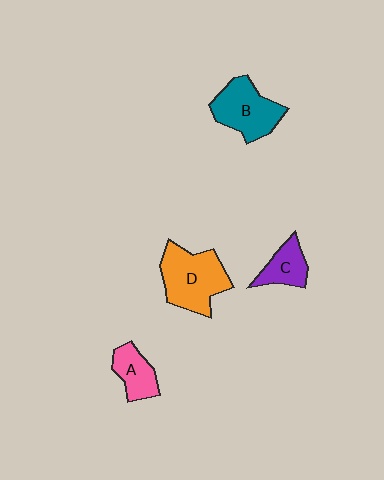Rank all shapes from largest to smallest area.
From largest to smallest: D (orange), B (teal), A (pink), C (purple).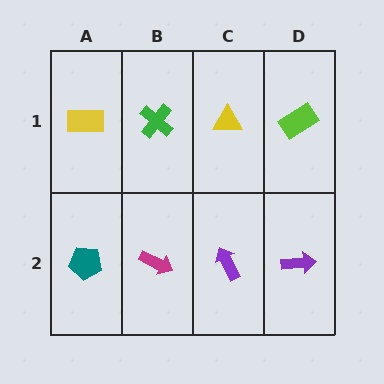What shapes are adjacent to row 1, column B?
A magenta arrow (row 2, column B), a yellow rectangle (row 1, column A), a yellow triangle (row 1, column C).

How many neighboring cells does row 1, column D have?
2.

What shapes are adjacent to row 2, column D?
A lime rectangle (row 1, column D), a purple arrow (row 2, column C).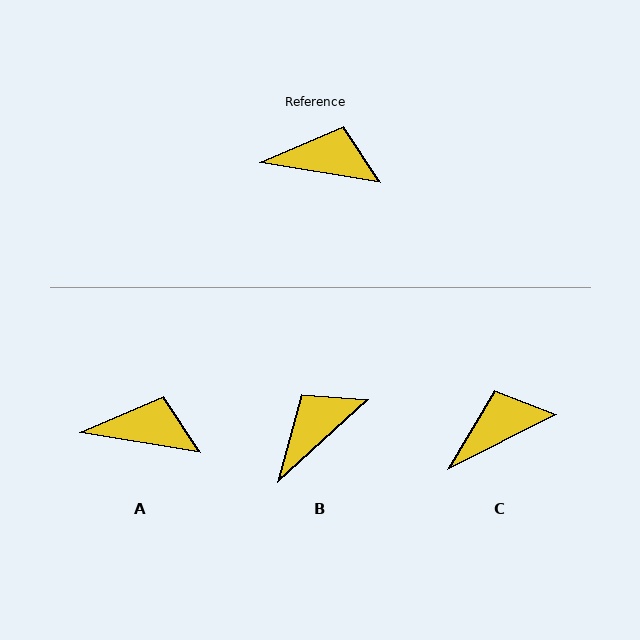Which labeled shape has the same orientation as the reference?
A.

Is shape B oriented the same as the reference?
No, it is off by about 52 degrees.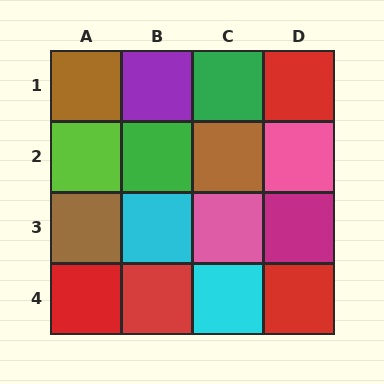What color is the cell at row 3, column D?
Magenta.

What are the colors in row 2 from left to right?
Lime, green, brown, pink.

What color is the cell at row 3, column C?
Pink.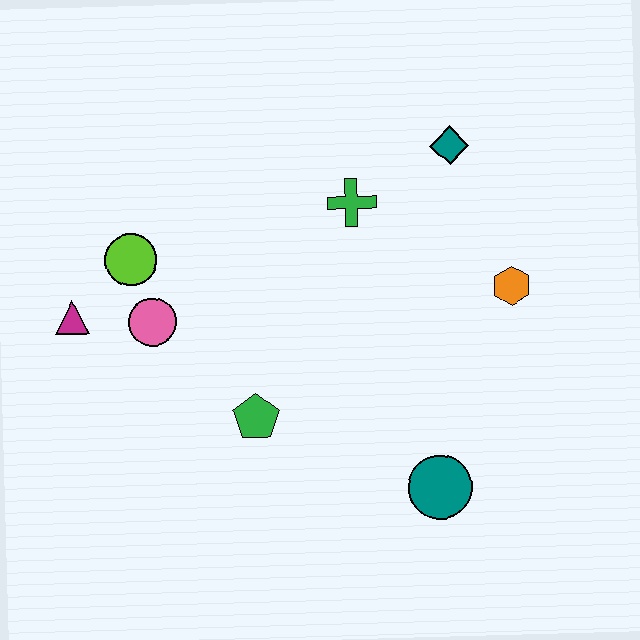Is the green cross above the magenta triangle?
Yes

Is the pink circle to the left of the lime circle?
No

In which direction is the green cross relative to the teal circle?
The green cross is above the teal circle.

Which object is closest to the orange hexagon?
The teal diamond is closest to the orange hexagon.